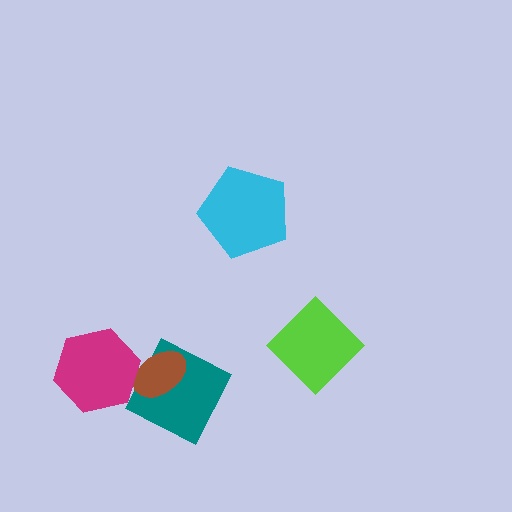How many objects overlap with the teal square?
1 object overlaps with the teal square.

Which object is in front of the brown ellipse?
The magenta hexagon is in front of the brown ellipse.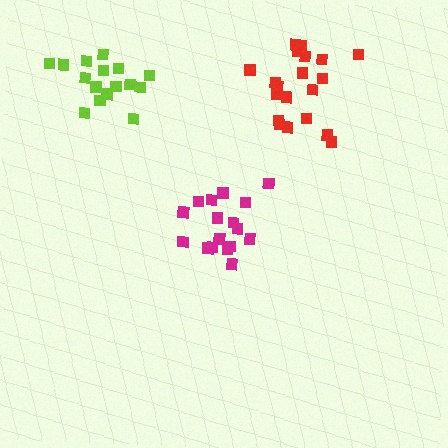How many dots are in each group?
Group 1: 16 dots, Group 2: 18 dots, Group 3: 20 dots (54 total).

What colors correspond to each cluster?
The clusters are colored: lime, magenta, red.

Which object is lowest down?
The magenta cluster is bottommost.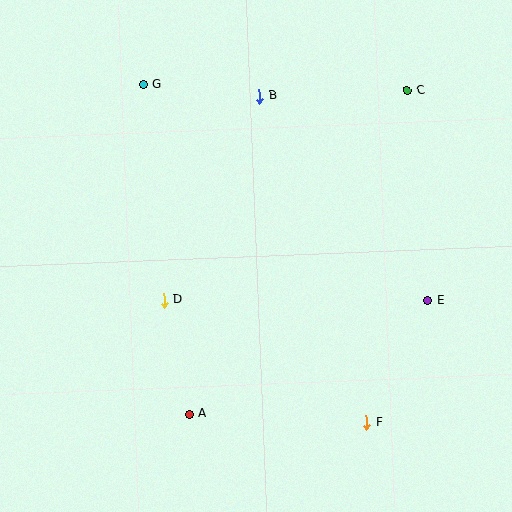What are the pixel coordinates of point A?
Point A is at (189, 414).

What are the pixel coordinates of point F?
Point F is at (366, 423).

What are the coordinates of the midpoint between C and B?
The midpoint between C and B is at (333, 93).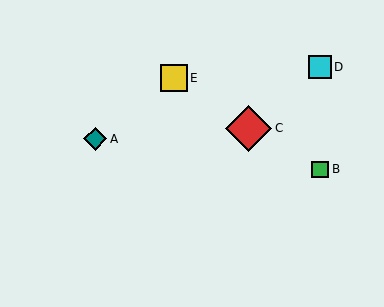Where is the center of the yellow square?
The center of the yellow square is at (174, 78).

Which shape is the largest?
The red diamond (labeled C) is the largest.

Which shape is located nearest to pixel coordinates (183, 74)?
The yellow square (labeled E) at (174, 78) is nearest to that location.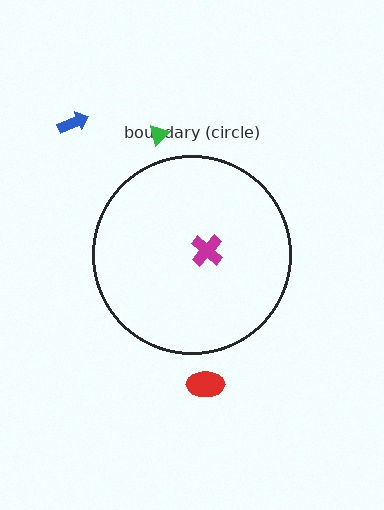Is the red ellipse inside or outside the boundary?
Outside.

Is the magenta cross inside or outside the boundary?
Inside.